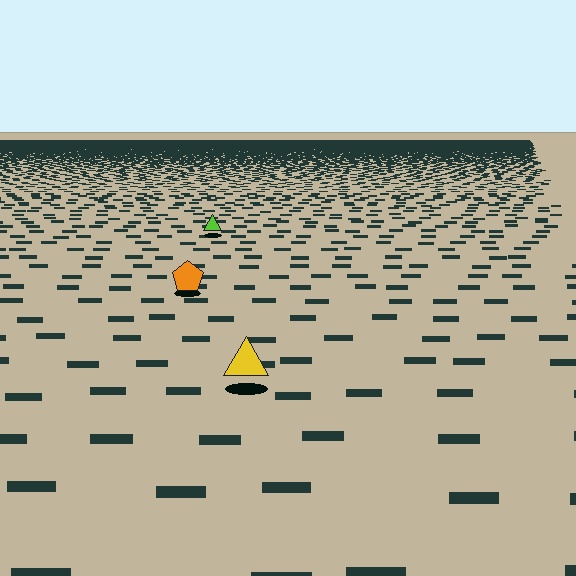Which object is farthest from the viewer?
The lime triangle is farthest from the viewer. It appears smaller and the ground texture around it is denser.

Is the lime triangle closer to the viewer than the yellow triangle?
No. The yellow triangle is closer — you can tell from the texture gradient: the ground texture is coarser near it.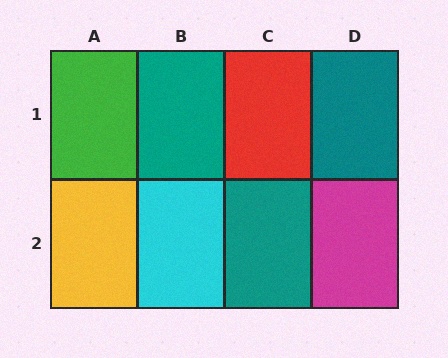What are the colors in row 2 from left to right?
Yellow, cyan, teal, magenta.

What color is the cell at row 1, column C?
Red.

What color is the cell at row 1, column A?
Green.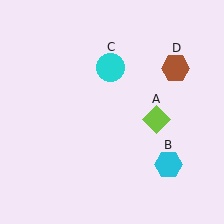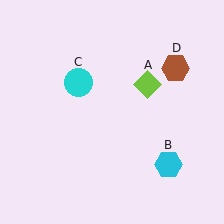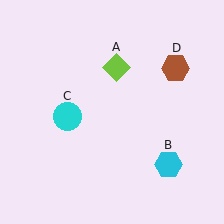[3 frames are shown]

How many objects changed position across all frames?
2 objects changed position: lime diamond (object A), cyan circle (object C).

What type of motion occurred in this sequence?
The lime diamond (object A), cyan circle (object C) rotated counterclockwise around the center of the scene.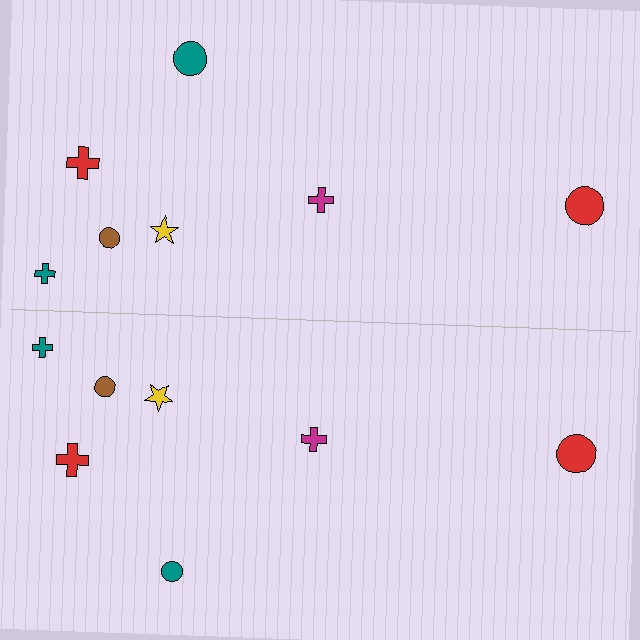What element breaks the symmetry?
The teal circle on the bottom side has a different size than its mirror counterpart.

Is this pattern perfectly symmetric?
No, the pattern is not perfectly symmetric. The teal circle on the bottom side has a different size than its mirror counterpart.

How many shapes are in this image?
There are 14 shapes in this image.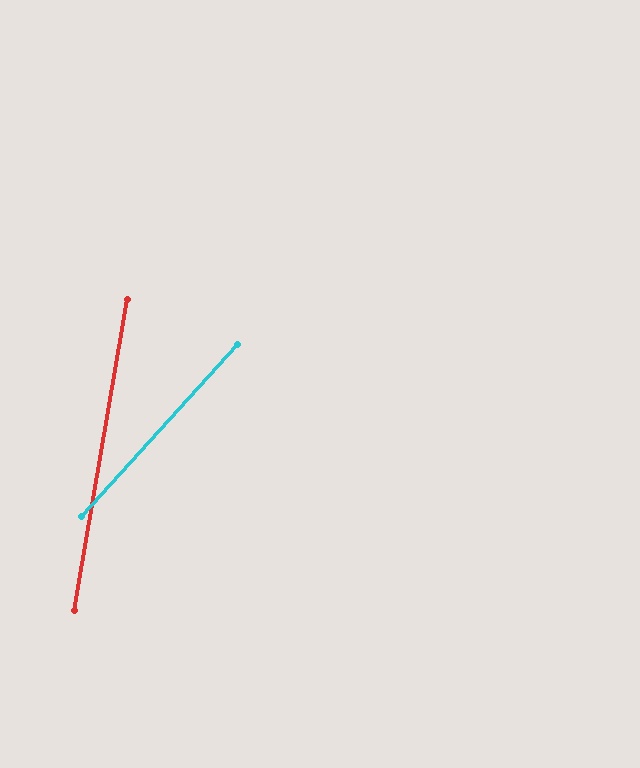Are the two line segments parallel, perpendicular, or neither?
Neither parallel nor perpendicular — they differ by about 32°.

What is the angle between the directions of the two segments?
Approximately 32 degrees.